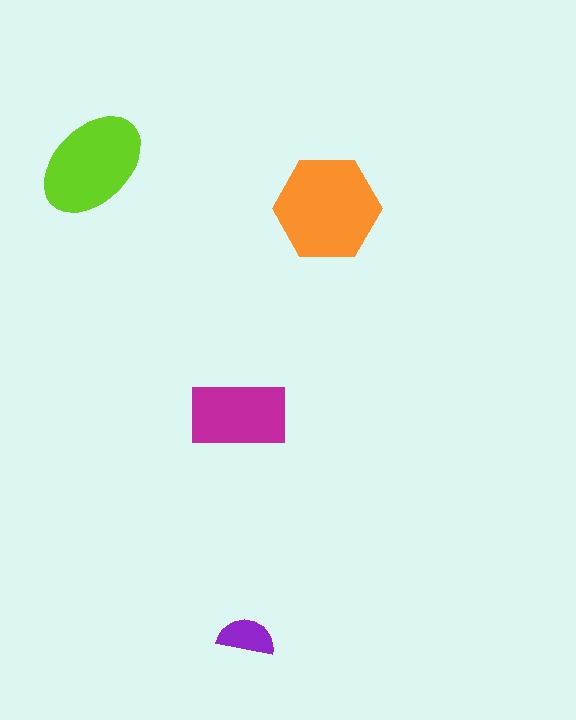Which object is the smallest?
The purple semicircle.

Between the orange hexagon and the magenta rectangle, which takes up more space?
The orange hexagon.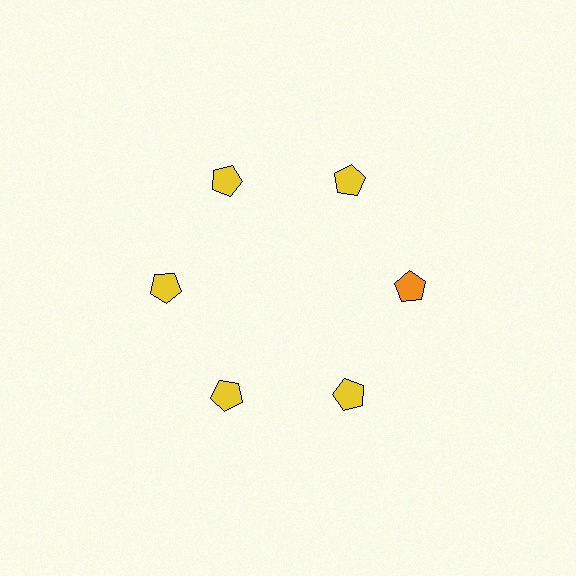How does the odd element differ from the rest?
It has a different color: orange instead of yellow.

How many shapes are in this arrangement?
There are 6 shapes arranged in a ring pattern.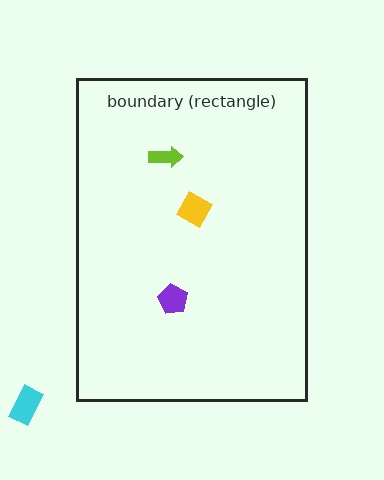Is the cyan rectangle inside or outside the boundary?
Outside.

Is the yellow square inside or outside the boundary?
Inside.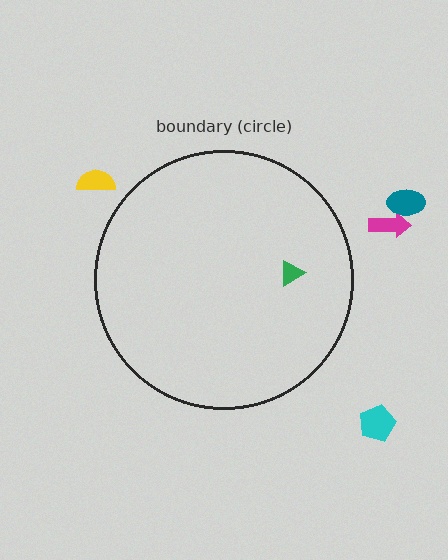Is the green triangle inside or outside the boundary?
Inside.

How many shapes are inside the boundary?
1 inside, 4 outside.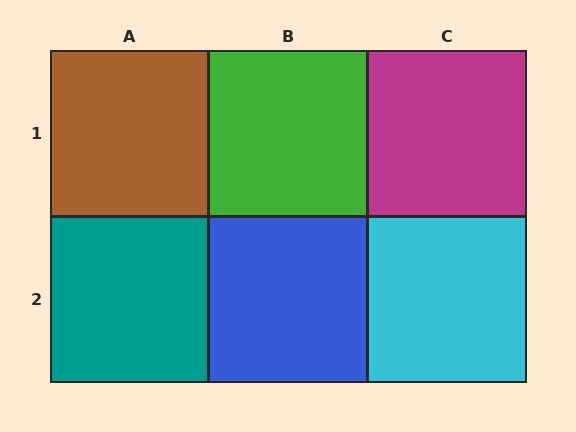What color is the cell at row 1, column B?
Green.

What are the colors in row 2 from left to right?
Teal, blue, cyan.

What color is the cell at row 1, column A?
Brown.